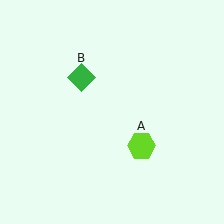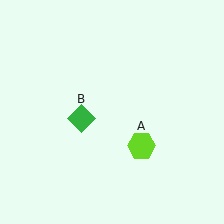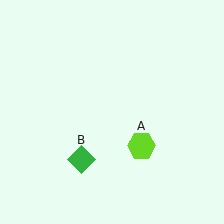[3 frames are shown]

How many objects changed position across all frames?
1 object changed position: green diamond (object B).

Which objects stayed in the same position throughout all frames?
Lime hexagon (object A) remained stationary.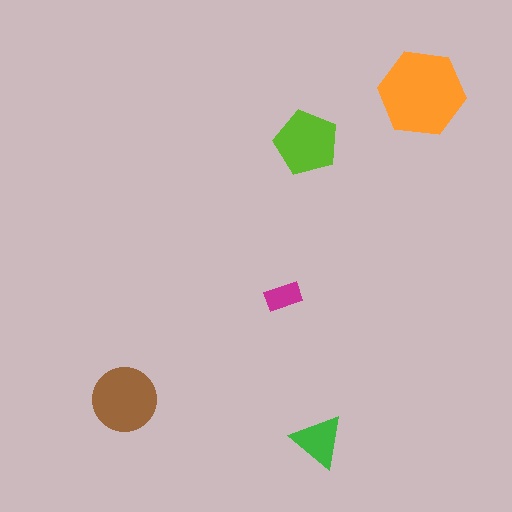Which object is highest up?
The orange hexagon is topmost.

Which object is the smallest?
The magenta rectangle.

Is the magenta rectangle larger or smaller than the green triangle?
Smaller.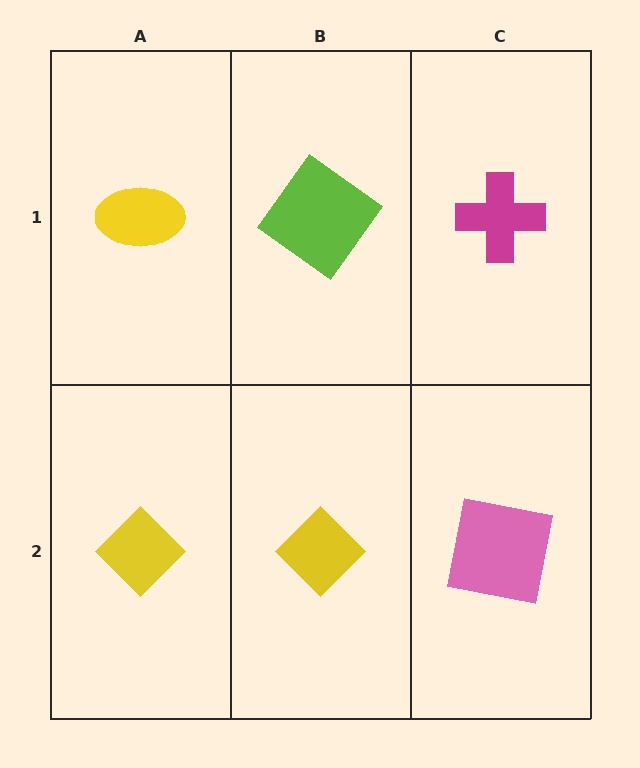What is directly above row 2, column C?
A magenta cross.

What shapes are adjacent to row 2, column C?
A magenta cross (row 1, column C), a yellow diamond (row 2, column B).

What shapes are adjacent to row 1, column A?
A yellow diamond (row 2, column A), a lime diamond (row 1, column B).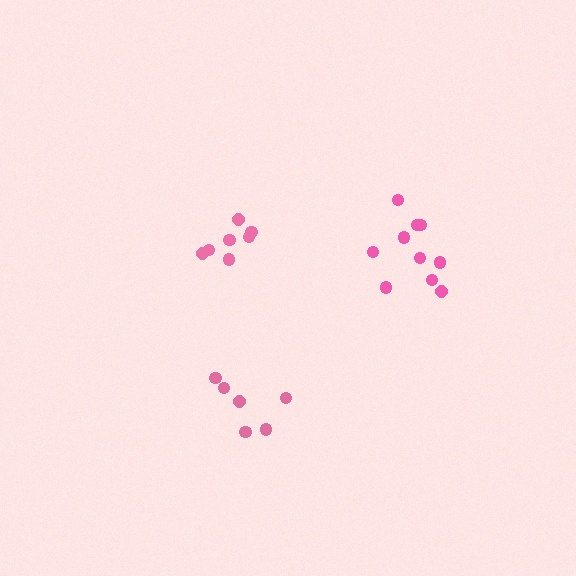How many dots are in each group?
Group 1: 6 dots, Group 2: 10 dots, Group 3: 7 dots (23 total).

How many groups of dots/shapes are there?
There are 3 groups.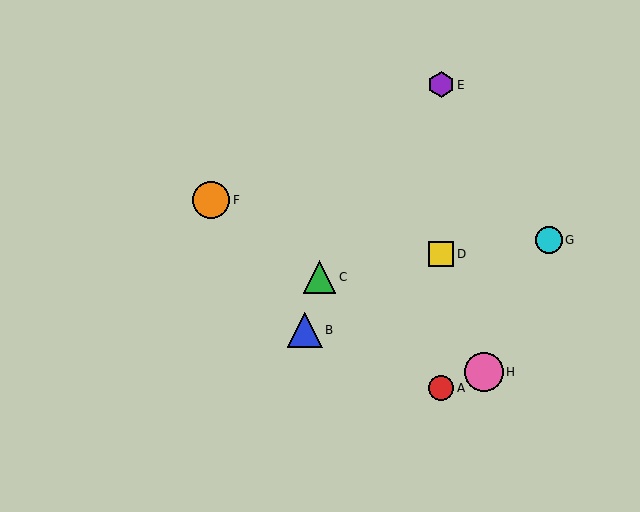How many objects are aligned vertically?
3 objects (A, D, E) are aligned vertically.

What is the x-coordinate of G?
Object G is at x≈549.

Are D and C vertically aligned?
No, D is at x≈441 and C is at x≈320.